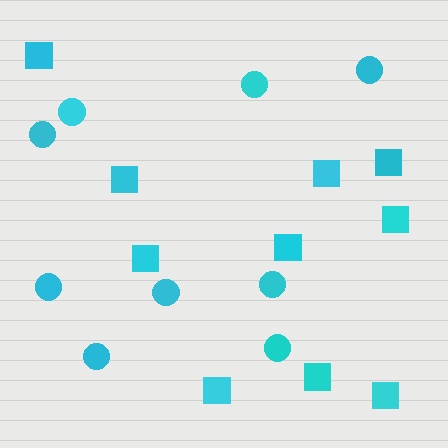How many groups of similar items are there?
There are 2 groups: one group of squares (10) and one group of circles (9).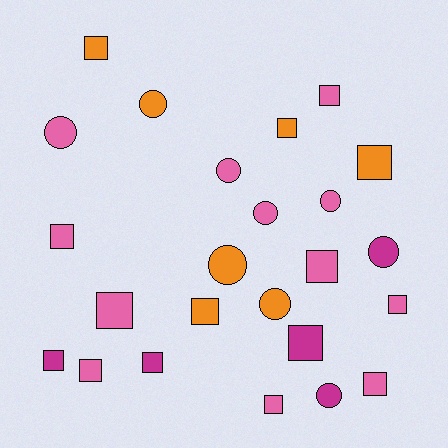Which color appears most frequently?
Pink, with 12 objects.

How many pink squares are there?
There are 8 pink squares.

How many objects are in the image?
There are 24 objects.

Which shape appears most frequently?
Square, with 15 objects.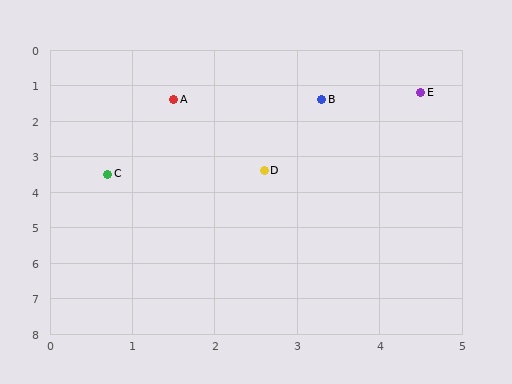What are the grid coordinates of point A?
Point A is at approximately (1.5, 1.4).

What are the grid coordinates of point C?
Point C is at approximately (0.7, 3.5).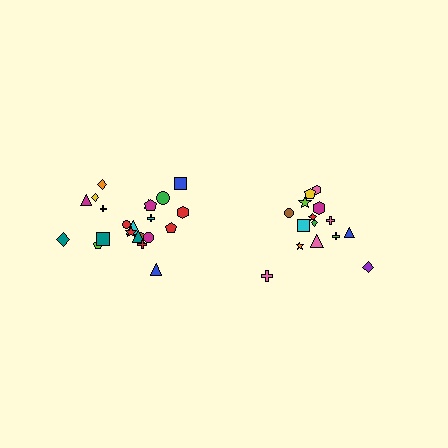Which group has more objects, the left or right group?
The left group.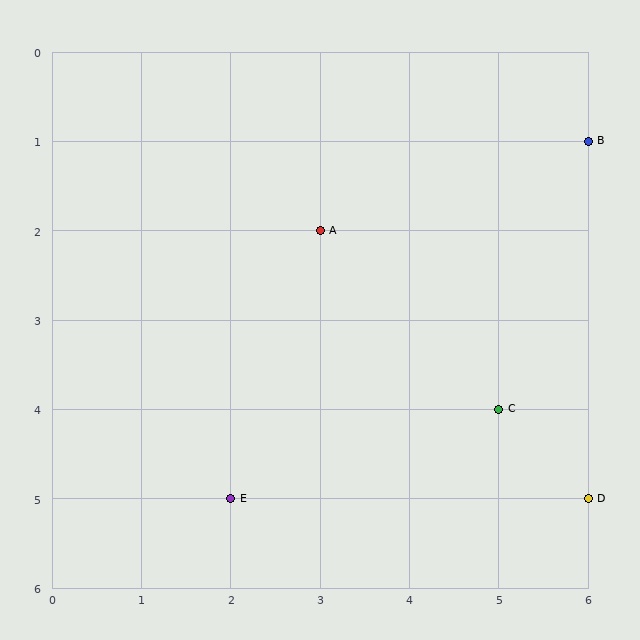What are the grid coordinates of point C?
Point C is at grid coordinates (5, 4).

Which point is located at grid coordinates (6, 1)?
Point B is at (6, 1).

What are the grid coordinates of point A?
Point A is at grid coordinates (3, 2).